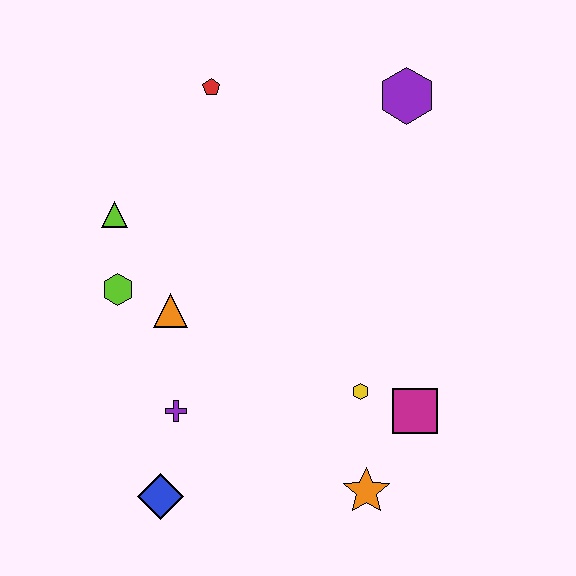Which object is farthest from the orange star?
The red pentagon is farthest from the orange star.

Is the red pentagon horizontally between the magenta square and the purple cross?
Yes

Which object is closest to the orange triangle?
The lime hexagon is closest to the orange triangle.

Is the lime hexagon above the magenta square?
Yes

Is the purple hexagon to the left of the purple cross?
No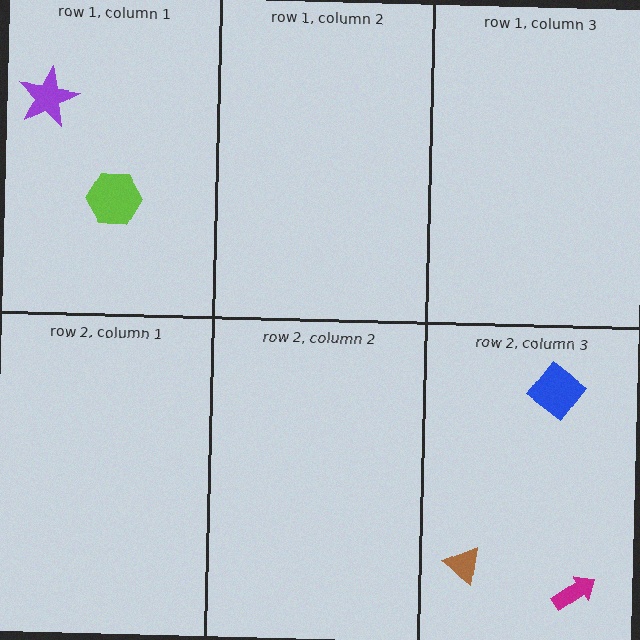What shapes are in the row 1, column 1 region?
The purple star, the lime hexagon.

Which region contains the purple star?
The row 1, column 1 region.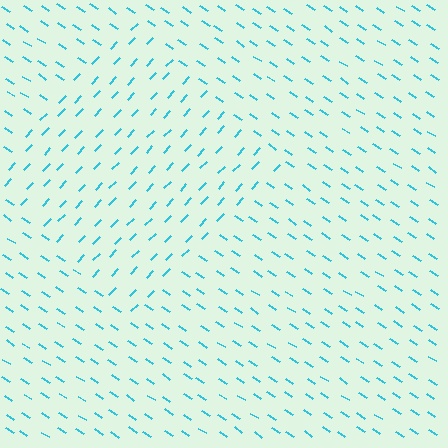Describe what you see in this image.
The image is filled with small cyan line segments. A diamond region in the image has lines oriented differently from the surrounding lines, creating a visible texture boundary.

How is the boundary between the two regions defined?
The boundary is defined purely by a change in line orientation (approximately 80 degrees difference). All lines are the same color and thickness.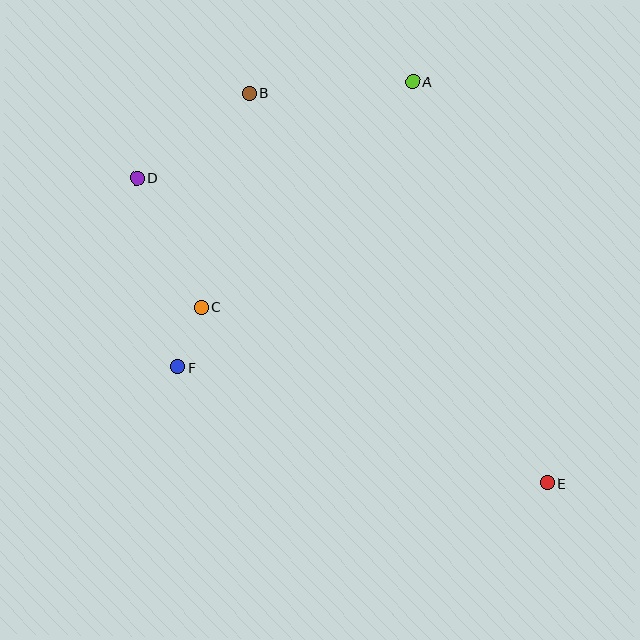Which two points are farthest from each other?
Points D and E are farthest from each other.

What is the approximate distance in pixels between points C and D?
The distance between C and D is approximately 145 pixels.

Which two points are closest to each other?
Points C and F are closest to each other.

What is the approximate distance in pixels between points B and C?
The distance between B and C is approximately 220 pixels.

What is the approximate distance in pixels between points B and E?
The distance between B and E is approximately 491 pixels.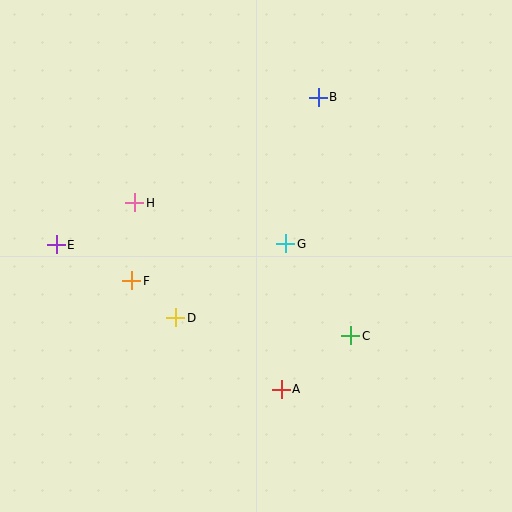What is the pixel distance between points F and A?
The distance between F and A is 185 pixels.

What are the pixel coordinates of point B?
Point B is at (318, 97).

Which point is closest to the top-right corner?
Point B is closest to the top-right corner.